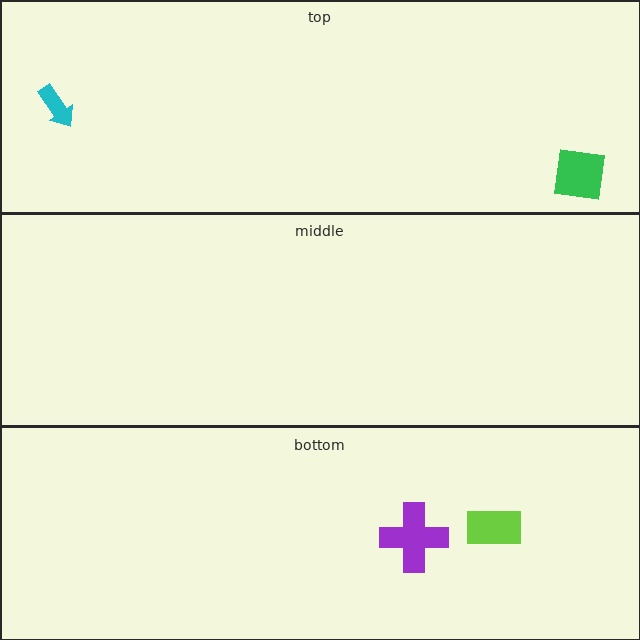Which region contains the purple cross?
The bottom region.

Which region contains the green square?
The top region.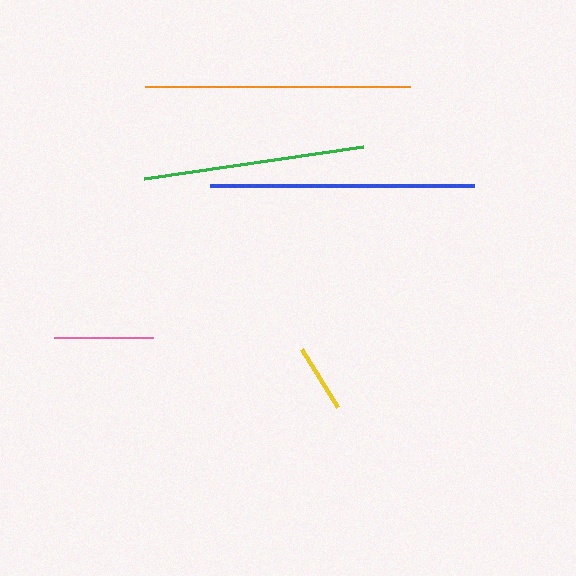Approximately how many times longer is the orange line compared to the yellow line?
The orange line is approximately 3.9 times the length of the yellow line.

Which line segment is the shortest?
The yellow line is the shortest at approximately 68 pixels.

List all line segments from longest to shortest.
From longest to shortest: orange, blue, green, pink, yellow.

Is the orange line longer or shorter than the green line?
The orange line is longer than the green line.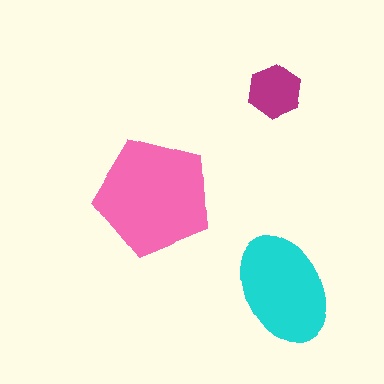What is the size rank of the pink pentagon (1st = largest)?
1st.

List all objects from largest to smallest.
The pink pentagon, the cyan ellipse, the magenta hexagon.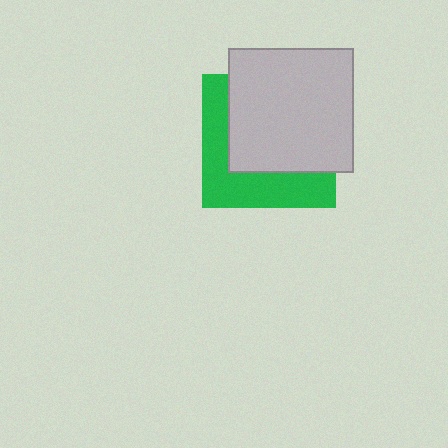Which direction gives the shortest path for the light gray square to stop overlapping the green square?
Moving toward the upper-right gives the shortest separation.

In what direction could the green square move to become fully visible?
The green square could move toward the lower-left. That would shift it out from behind the light gray square entirely.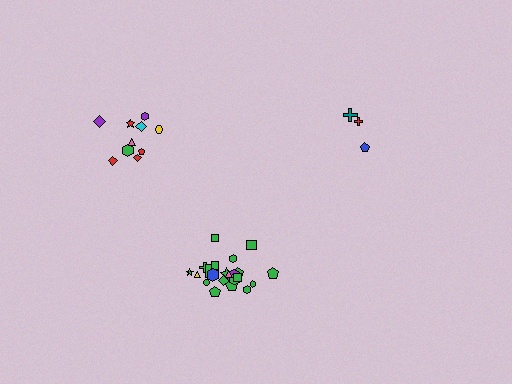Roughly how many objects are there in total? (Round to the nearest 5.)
Roughly 35 objects in total.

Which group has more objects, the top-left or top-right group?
The top-left group.